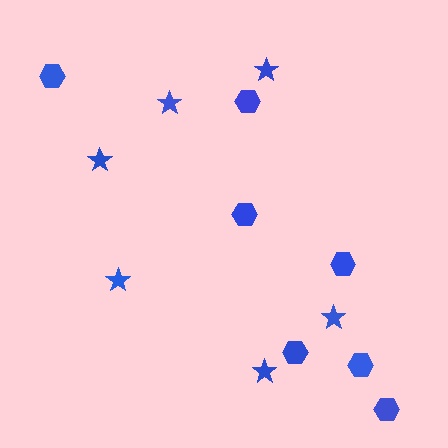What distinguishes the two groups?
There are 2 groups: one group of stars (6) and one group of hexagons (7).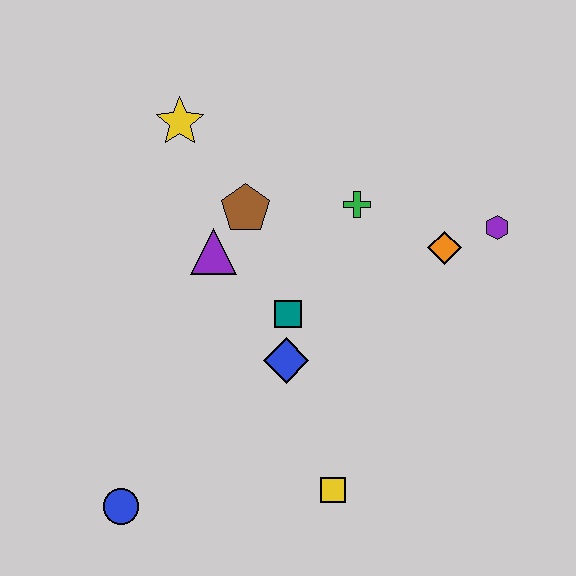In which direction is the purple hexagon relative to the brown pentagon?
The purple hexagon is to the right of the brown pentagon.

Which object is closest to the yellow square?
The blue diamond is closest to the yellow square.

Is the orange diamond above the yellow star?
No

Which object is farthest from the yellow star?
The yellow square is farthest from the yellow star.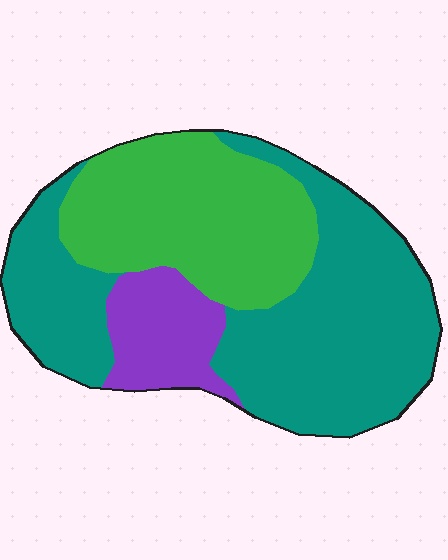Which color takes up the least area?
Purple, at roughly 15%.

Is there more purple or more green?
Green.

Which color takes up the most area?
Teal, at roughly 55%.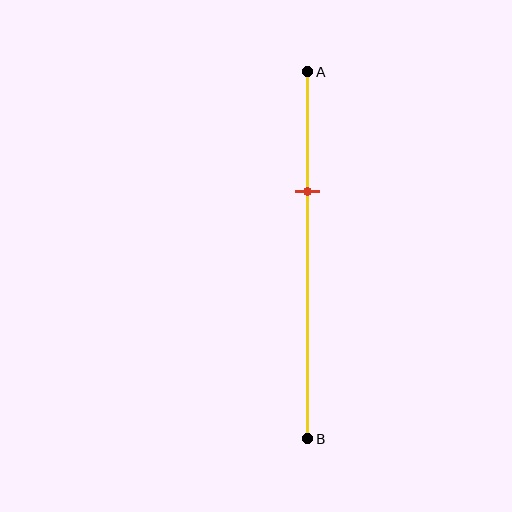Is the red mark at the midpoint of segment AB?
No, the mark is at about 35% from A, not at the 50% midpoint.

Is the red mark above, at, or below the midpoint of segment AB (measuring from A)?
The red mark is above the midpoint of segment AB.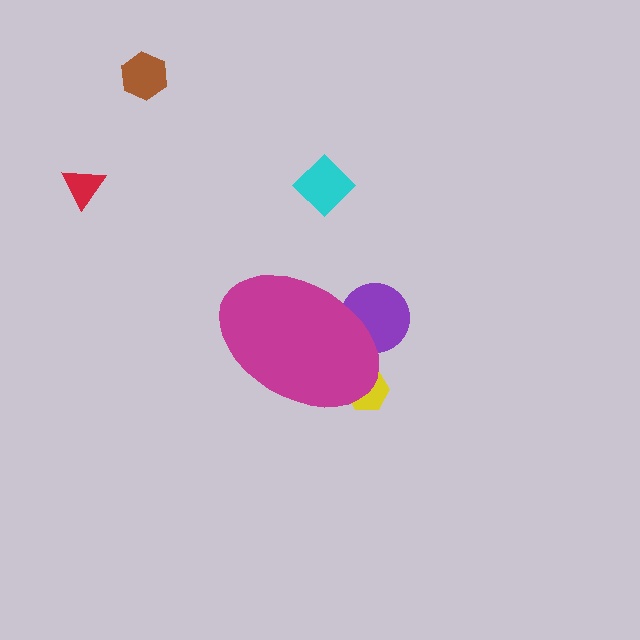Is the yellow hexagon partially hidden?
Yes, the yellow hexagon is partially hidden behind the magenta ellipse.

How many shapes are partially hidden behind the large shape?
2 shapes are partially hidden.